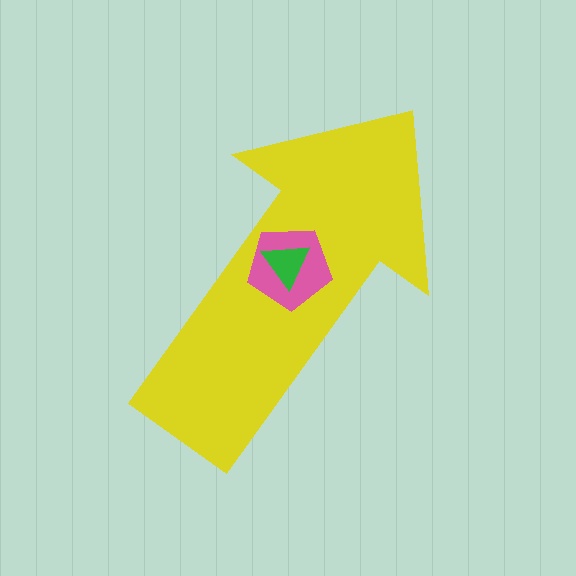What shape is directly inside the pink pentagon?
The green triangle.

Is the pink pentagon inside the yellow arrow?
Yes.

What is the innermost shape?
The green triangle.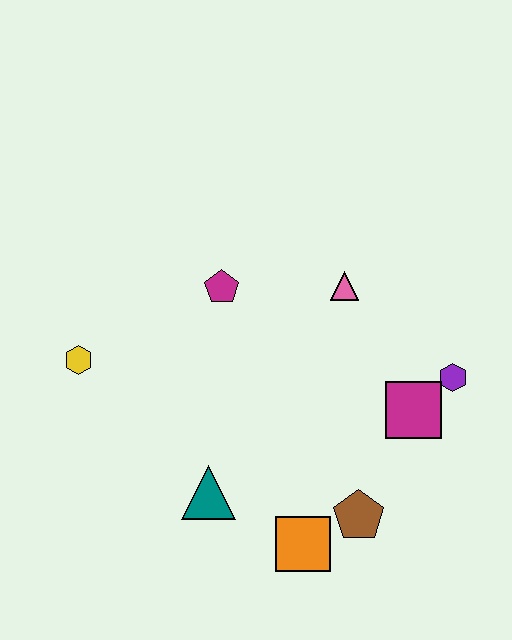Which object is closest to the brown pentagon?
The orange square is closest to the brown pentagon.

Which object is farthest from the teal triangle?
The purple hexagon is farthest from the teal triangle.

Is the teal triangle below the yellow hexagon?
Yes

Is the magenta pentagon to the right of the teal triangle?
Yes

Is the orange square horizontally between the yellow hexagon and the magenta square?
Yes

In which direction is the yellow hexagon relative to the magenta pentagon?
The yellow hexagon is to the left of the magenta pentagon.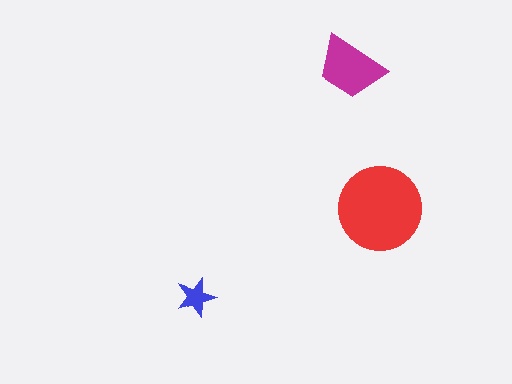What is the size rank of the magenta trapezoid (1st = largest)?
2nd.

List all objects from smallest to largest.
The blue star, the magenta trapezoid, the red circle.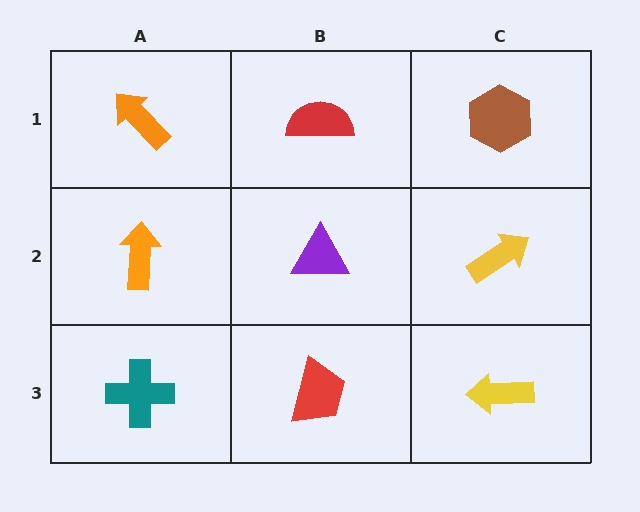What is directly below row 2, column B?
A red trapezoid.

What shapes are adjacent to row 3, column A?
An orange arrow (row 2, column A), a red trapezoid (row 3, column B).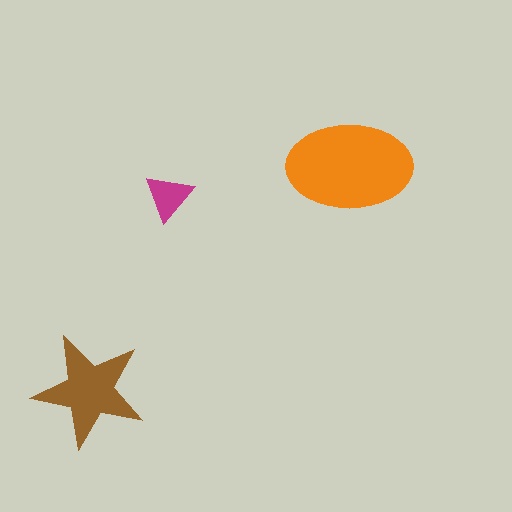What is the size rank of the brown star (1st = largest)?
2nd.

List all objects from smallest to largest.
The magenta triangle, the brown star, the orange ellipse.